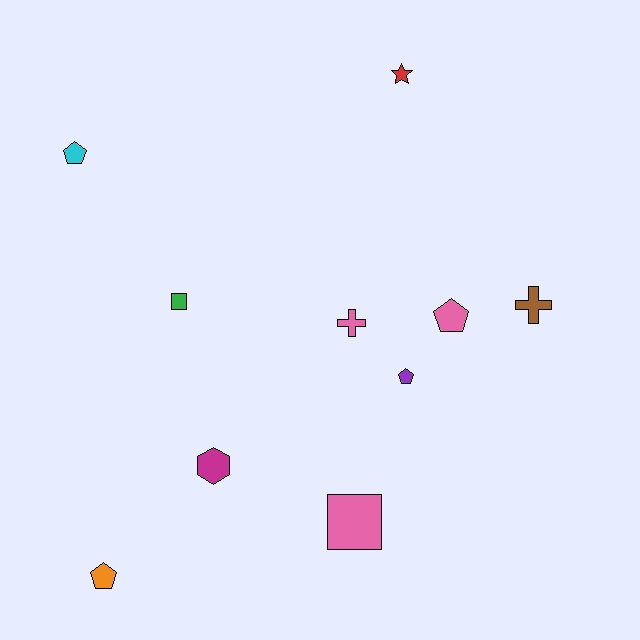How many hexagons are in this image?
There is 1 hexagon.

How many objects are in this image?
There are 10 objects.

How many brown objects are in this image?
There is 1 brown object.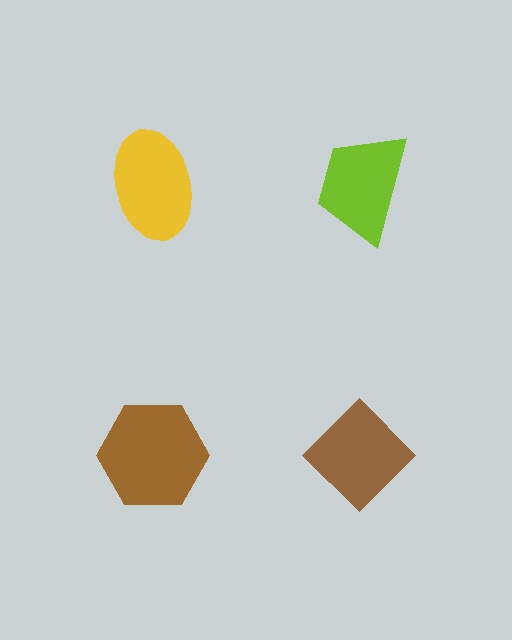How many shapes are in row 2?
2 shapes.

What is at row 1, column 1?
A yellow ellipse.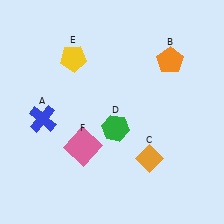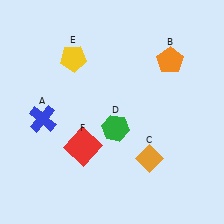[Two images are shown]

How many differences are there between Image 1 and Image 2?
There is 1 difference between the two images.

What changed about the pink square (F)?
In Image 1, F is pink. In Image 2, it changed to red.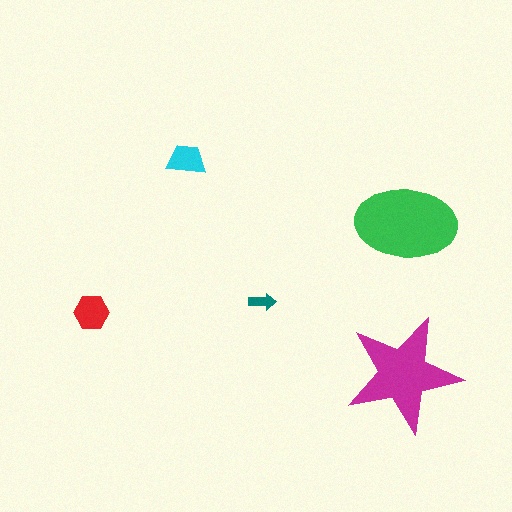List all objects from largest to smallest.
The green ellipse, the magenta star, the red hexagon, the cyan trapezoid, the teal arrow.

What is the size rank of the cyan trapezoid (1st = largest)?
4th.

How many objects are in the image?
There are 5 objects in the image.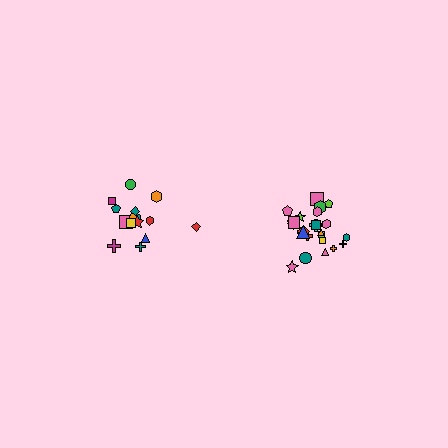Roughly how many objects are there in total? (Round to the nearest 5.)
Roughly 40 objects in total.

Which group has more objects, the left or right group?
The right group.